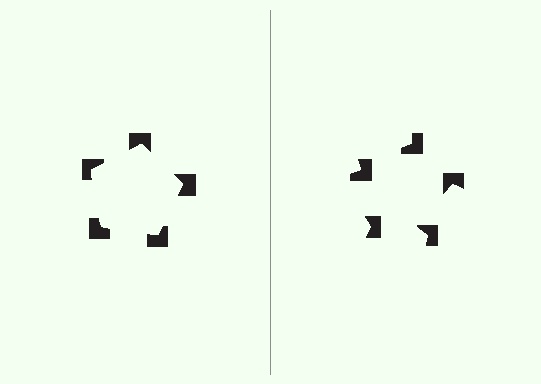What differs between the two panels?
The notched squares are positioned identically on both sides; only the wedge orientations differ. On the left they align to a pentagon; on the right they are misaligned.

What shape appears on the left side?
An illusory pentagon.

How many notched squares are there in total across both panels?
10 — 5 on each side.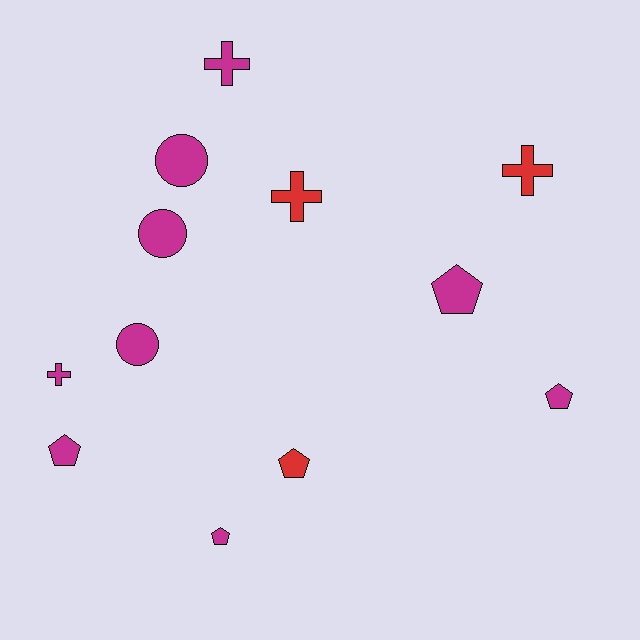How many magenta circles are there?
There are 3 magenta circles.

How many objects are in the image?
There are 12 objects.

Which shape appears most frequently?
Pentagon, with 5 objects.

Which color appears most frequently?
Magenta, with 9 objects.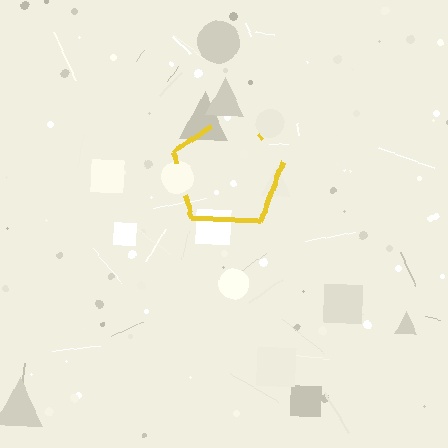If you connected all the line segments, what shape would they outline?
They would outline a pentagon.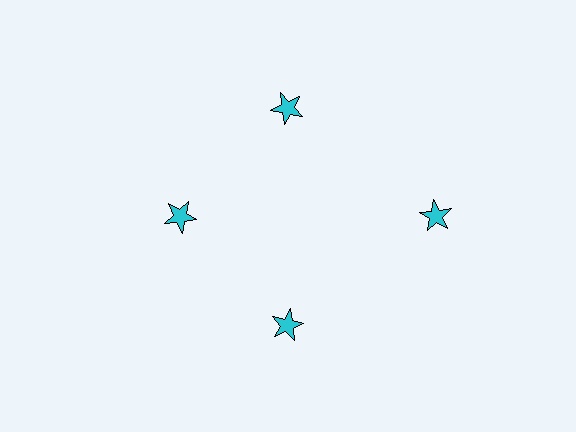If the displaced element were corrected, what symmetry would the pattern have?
It would have 4-fold rotational symmetry — the pattern would map onto itself every 90 degrees.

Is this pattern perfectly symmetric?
No. The 4 cyan stars are arranged in a ring, but one element near the 3 o'clock position is pushed outward from the center, breaking the 4-fold rotational symmetry.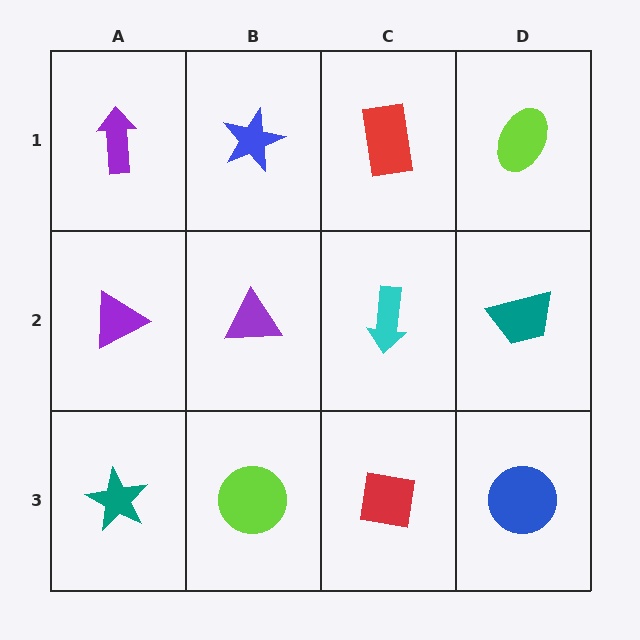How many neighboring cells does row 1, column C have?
3.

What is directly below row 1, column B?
A purple triangle.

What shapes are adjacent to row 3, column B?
A purple triangle (row 2, column B), a teal star (row 3, column A), a red square (row 3, column C).